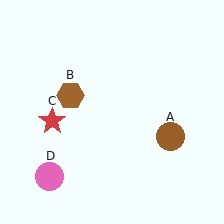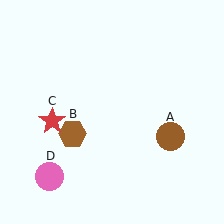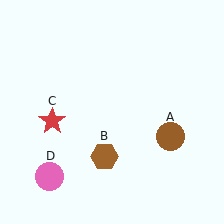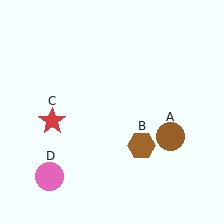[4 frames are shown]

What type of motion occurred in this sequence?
The brown hexagon (object B) rotated counterclockwise around the center of the scene.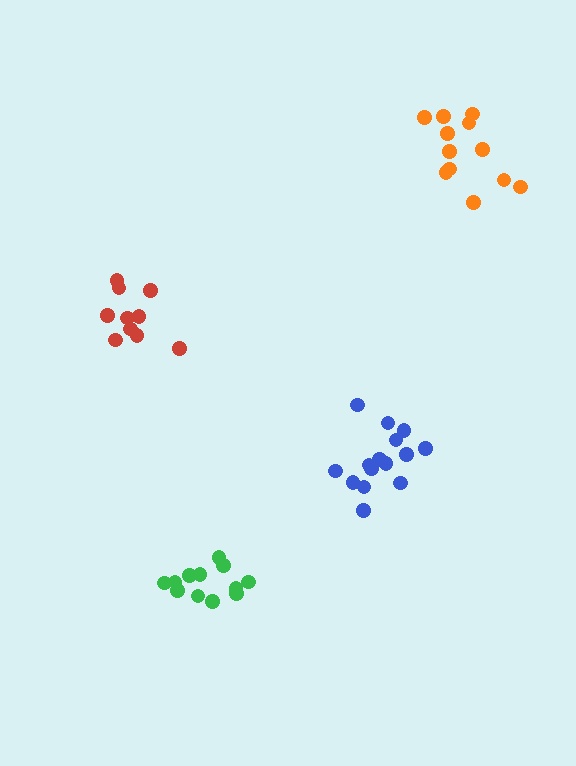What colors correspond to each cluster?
The clusters are colored: blue, green, red, orange.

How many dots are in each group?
Group 1: 15 dots, Group 2: 12 dots, Group 3: 10 dots, Group 4: 12 dots (49 total).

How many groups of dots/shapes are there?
There are 4 groups.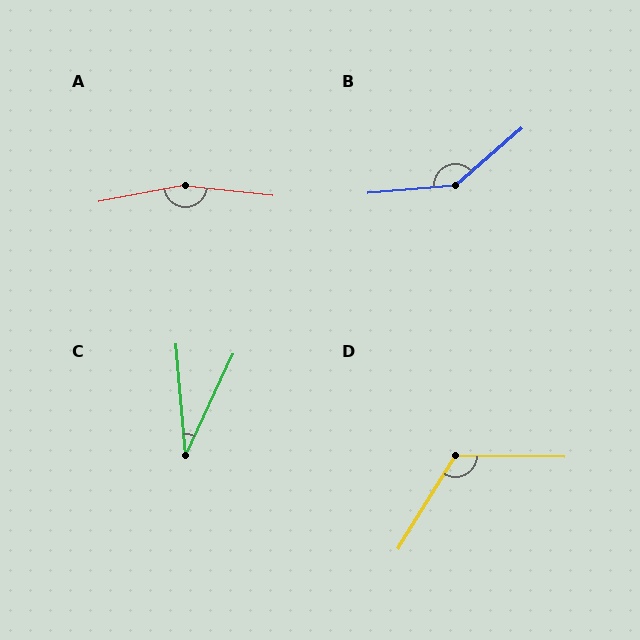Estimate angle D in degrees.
Approximately 121 degrees.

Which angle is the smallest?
C, at approximately 30 degrees.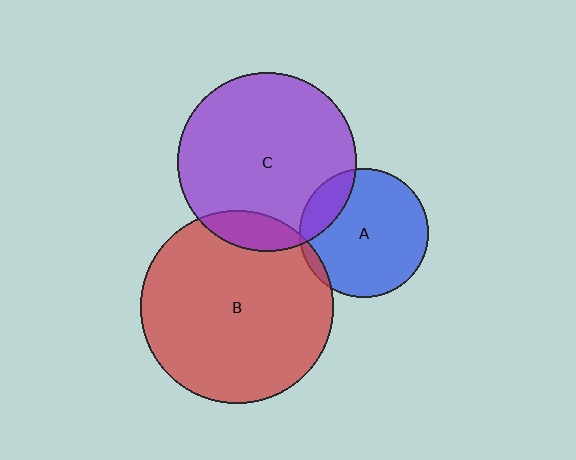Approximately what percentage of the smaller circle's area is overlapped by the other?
Approximately 5%.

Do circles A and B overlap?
Yes.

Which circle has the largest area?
Circle B (red).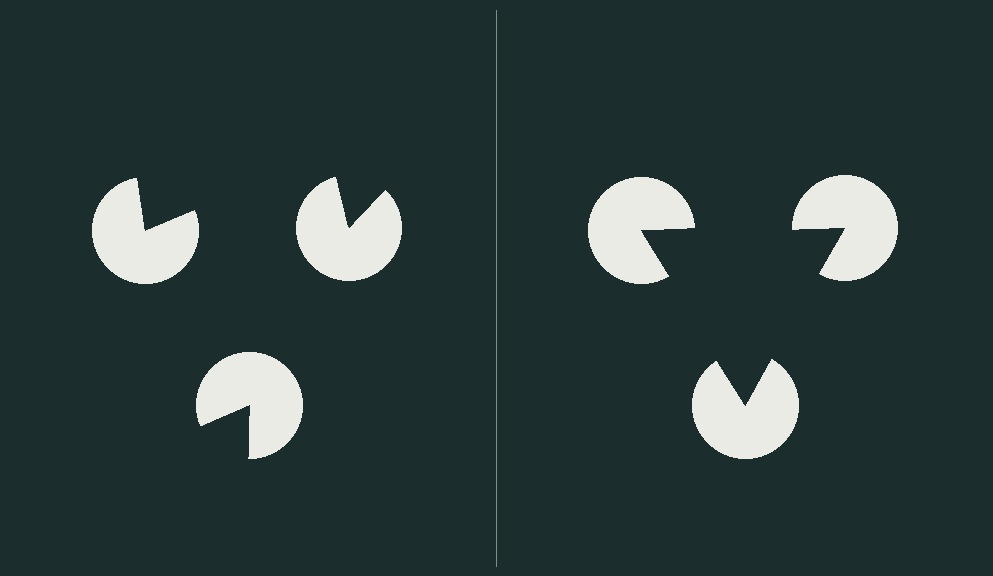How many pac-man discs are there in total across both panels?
6 — 3 on each side.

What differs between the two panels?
The pac-man discs are positioned identically on both sides; only the wedge orientations differ. On the right they align to a triangle; on the left they are misaligned.